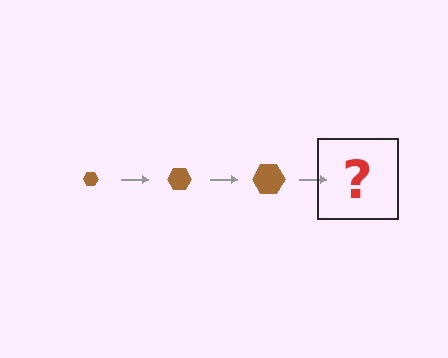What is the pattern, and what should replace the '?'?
The pattern is that the hexagon gets progressively larger each step. The '?' should be a brown hexagon, larger than the previous one.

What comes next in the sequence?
The next element should be a brown hexagon, larger than the previous one.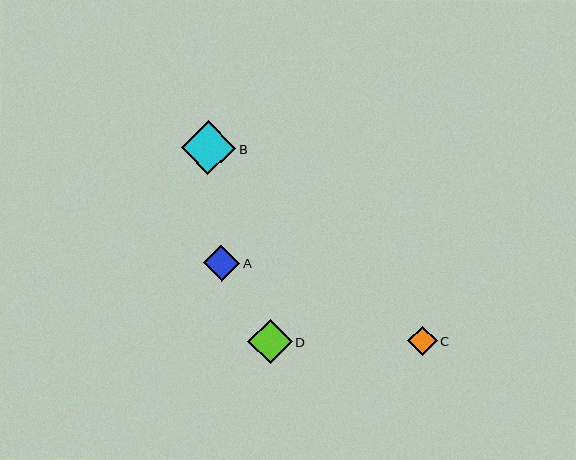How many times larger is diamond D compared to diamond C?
Diamond D is approximately 1.5 times the size of diamond C.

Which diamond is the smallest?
Diamond C is the smallest with a size of approximately 30 pixels.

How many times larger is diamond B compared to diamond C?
Diamond B is approximately 1.8 times the size of diamond C.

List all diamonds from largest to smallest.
From largest to smallest: B, D, A, C.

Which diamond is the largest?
Diamond B is the largest with a size of approximately 54 pixels.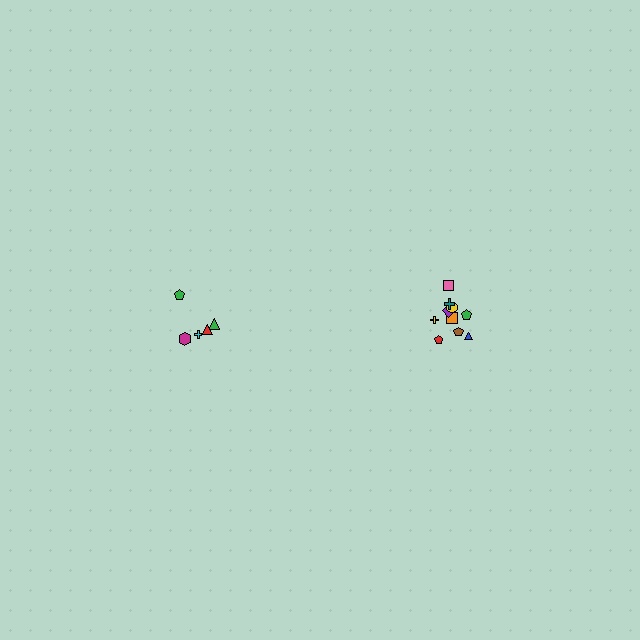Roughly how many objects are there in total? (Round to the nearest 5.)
Roughly 15 objects in total.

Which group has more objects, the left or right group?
The right group.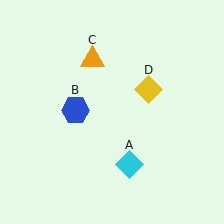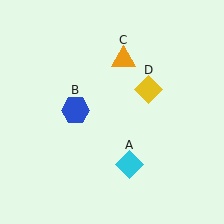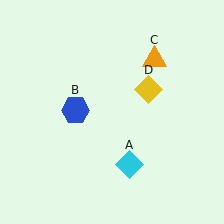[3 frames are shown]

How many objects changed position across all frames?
1 object changed position: orange triangle (object C).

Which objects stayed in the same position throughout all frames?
Cyan diamond (object A) and blue hexagon (object B) and yellow diamond (object D) remained stationary.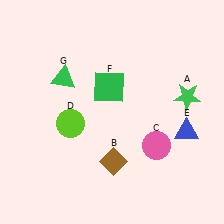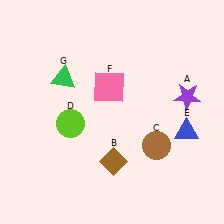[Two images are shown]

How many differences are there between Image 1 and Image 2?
There are 3 differences between the two images.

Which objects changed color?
A changed from green to purple. C changed from pink to brown. F changed from green to pink.